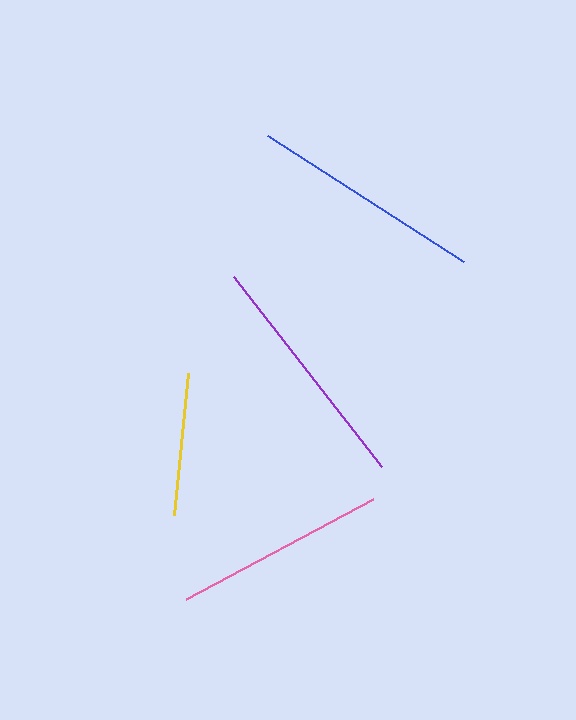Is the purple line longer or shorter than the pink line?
The purple line is longer than the pink line.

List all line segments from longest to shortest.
From longest to shortest: purple, blue, pink, yellow.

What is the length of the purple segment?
The purple segment is approximately 241 pixels long.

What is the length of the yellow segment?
The yellow segment is approximately 142 pixels long.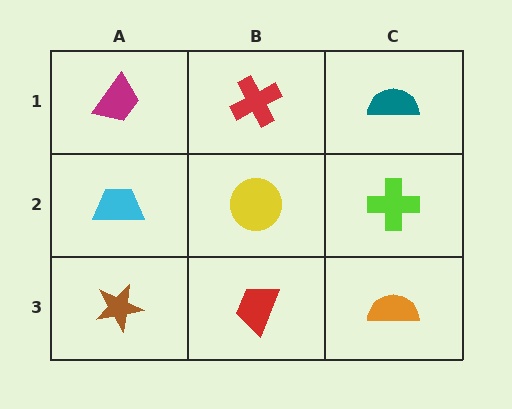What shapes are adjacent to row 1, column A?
A cyan trapezoid (row 2, column A), a red cross (row 1, column B).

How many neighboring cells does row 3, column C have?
2.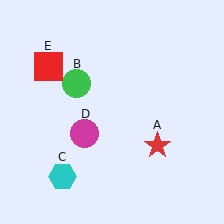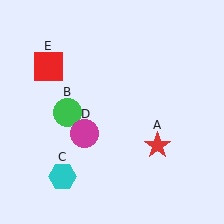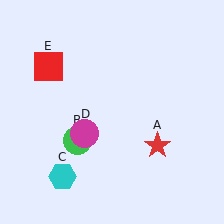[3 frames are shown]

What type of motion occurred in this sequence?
The green circle (object B) rotated counterclockwise around the center of the scene.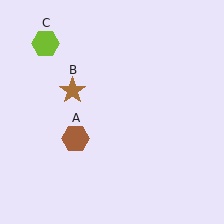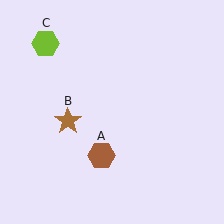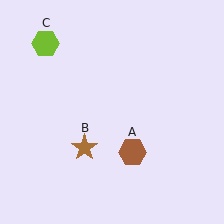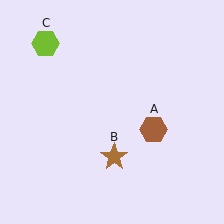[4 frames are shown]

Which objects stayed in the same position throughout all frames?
Lime hexagon (object C) remained stationary.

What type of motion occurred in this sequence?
The brown hexagon (object A), brown star (object B) rotated counterclockwise around the center of the scene.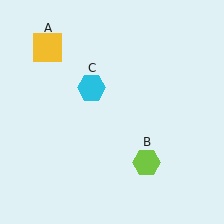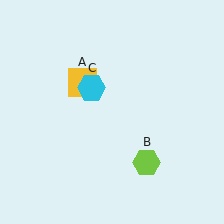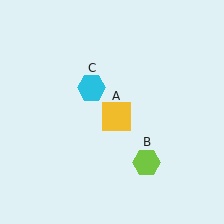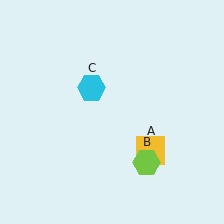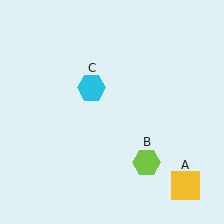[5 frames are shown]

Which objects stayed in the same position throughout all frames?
Lime hexagon (object B) and cyan hexagon (object C) remained stationary.